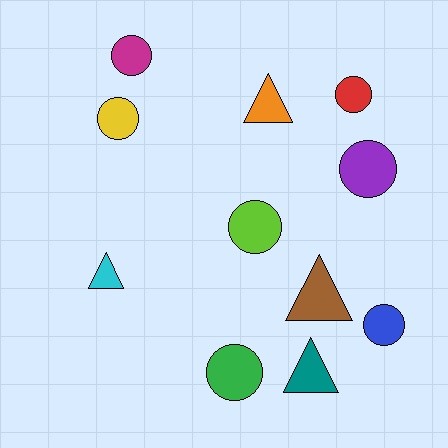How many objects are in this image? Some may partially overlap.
There are 11 objects.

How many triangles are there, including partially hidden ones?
There are 4 triangles.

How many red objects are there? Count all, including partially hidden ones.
There is 1 red object.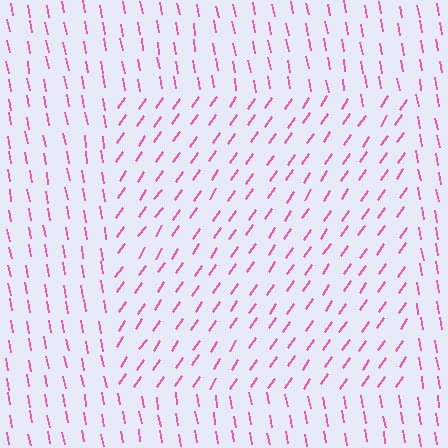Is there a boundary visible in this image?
Yes, there is a texture boundary formed by a change in line orientation.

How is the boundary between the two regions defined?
The boundary is defined purely by a change in line orientation (approximately 45 degrees difference). All lines are the same color and thickness.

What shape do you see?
I see a rectangle.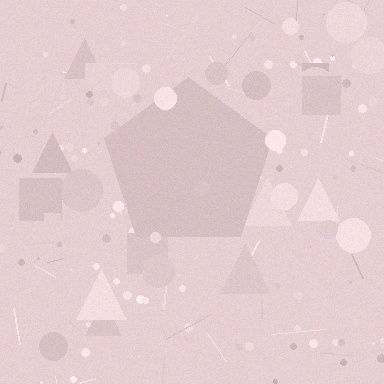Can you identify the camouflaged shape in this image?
The camouflaged shape is a pentagon.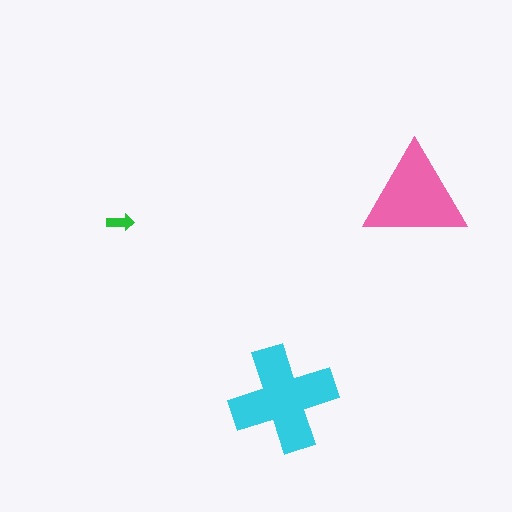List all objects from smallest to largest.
The green arrow, the pink triangle, the cyan cross.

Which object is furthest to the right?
The pink triangle is rightmost.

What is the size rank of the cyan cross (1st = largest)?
1st.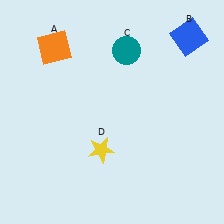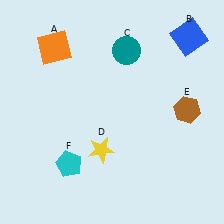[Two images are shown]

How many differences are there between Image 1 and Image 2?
There are 2 differences between the two images.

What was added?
A brown hexagon (E), a cyan pentagon (F) were added in Image 2.